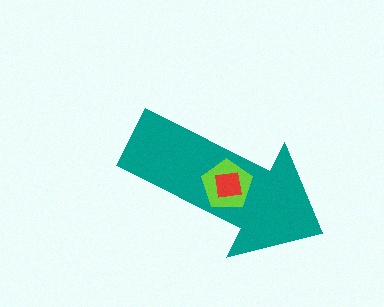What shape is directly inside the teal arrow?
The lime pentagon.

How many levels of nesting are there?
3.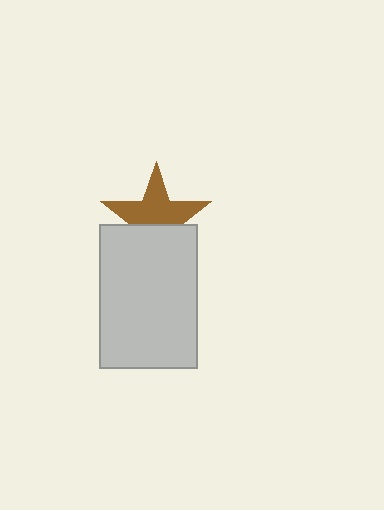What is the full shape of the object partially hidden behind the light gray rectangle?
The partially hidden object is a brown star.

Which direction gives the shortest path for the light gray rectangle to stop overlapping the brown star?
Moving down gives the shortest separation.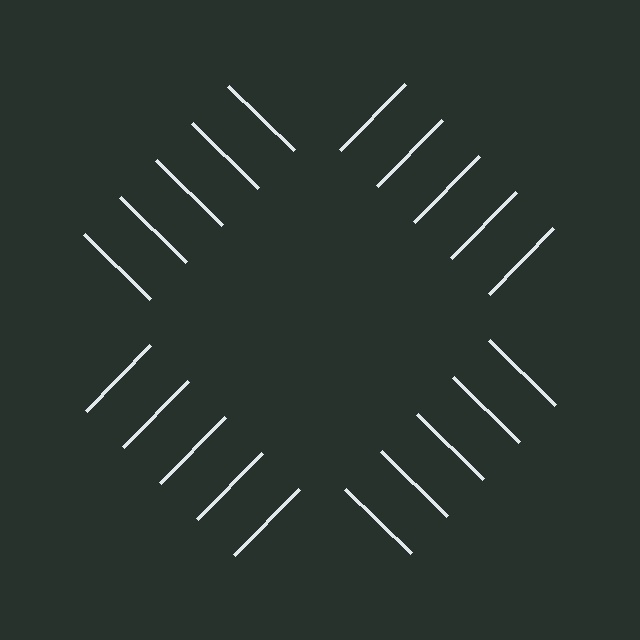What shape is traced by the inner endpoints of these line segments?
An illusory square — the line segments terminate on its edges but no continuous stroke is drawn.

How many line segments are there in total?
20 — 5 along each of the 4 edges.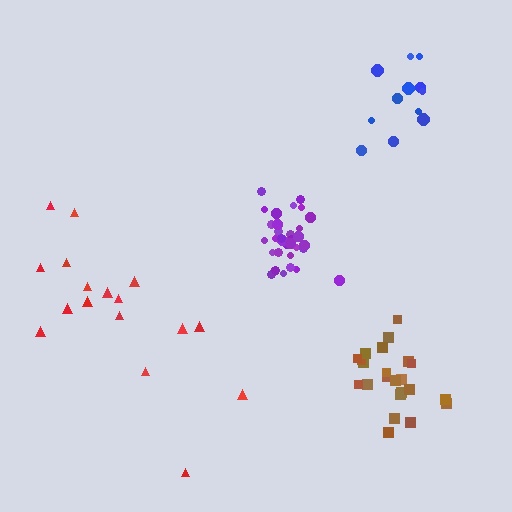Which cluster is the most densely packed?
Purple.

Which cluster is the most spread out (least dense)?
Red.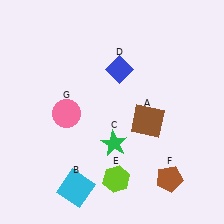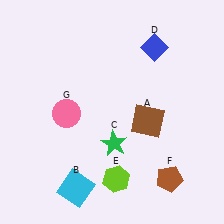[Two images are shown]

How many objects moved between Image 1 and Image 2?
1 object moved between the two images.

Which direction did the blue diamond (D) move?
The blue diamond (D) moved right.